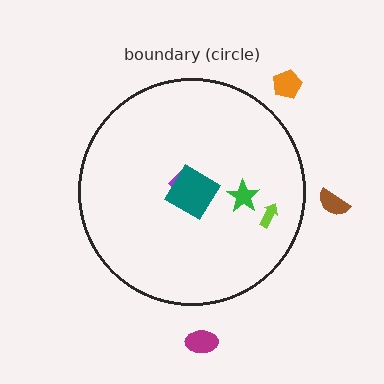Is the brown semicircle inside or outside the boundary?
Outside.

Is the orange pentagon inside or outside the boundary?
Outside.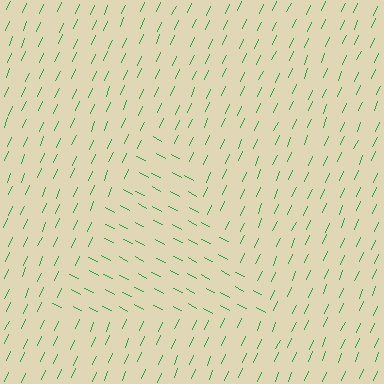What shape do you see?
I see a triangle.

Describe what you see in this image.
The image is filled with small green line segments. A triangle region in the image has lines oriented differently from the surrounding lines, creating a visible texture boundary.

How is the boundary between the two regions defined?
The boundary is defined purely by a change in line orientation (approximately 86 degrees difference). All lines are the same color and thickness.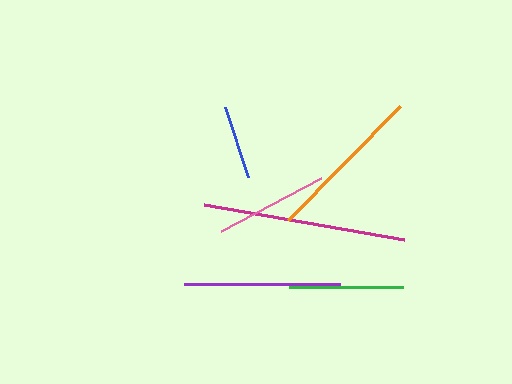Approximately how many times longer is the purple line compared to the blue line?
The purple line is approximately 2.1 times the length of the blue line.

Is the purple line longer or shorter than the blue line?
The purple line is longer than the blue line.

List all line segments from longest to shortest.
From longest to shortest: magenta, orange, purple, green, pink, blue.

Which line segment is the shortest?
The blue line is the shortest at approximately 74 pixels.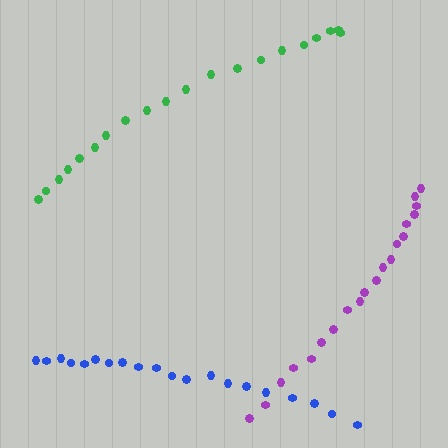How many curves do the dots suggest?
There are 3 distinct paths.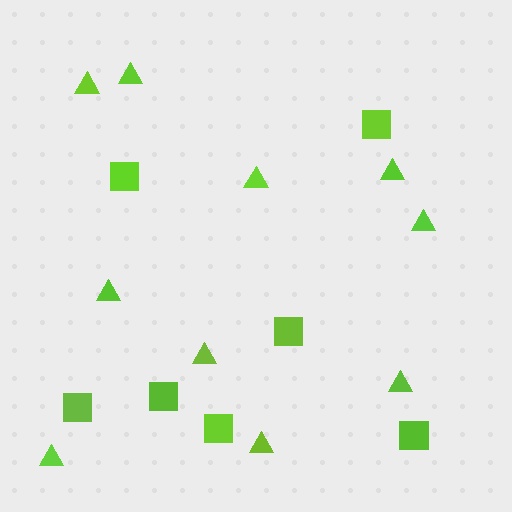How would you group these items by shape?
There are 2 groups: one group of triangles (10) and one group of squares (7).